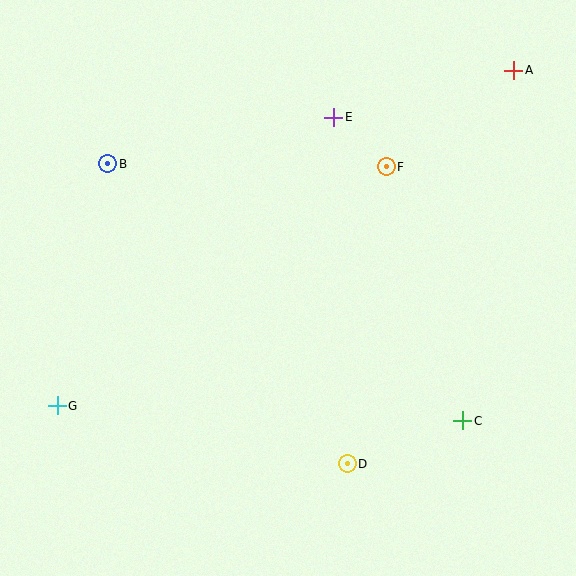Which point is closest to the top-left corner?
Point B is closest to the top-left corner.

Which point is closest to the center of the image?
Point F at (386, 167) is closest to the center.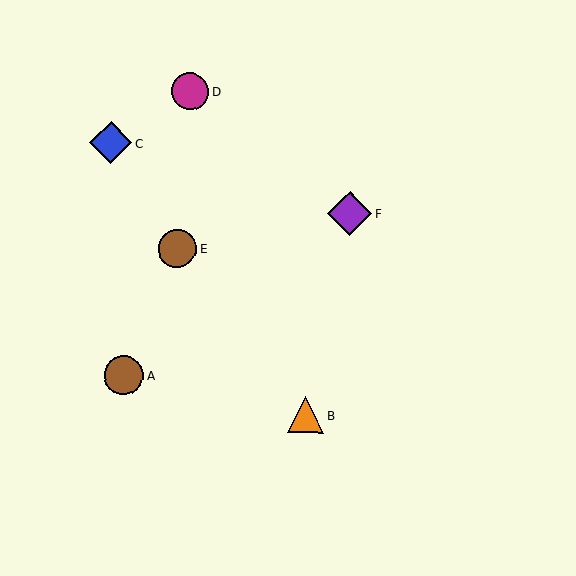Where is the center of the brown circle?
The center of the brown circle is at (177, 249).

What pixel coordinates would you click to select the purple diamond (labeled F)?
Click at (350, 214) to select the purple diamond F.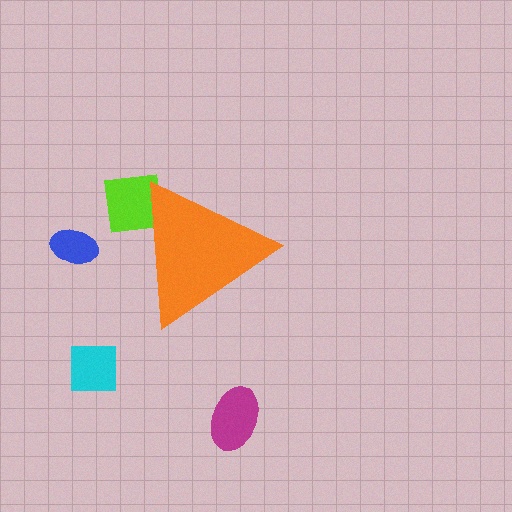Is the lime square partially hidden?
Yes, the lime square is partially hidden behind the orange triangle.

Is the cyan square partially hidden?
No, the cyan square is fully visible.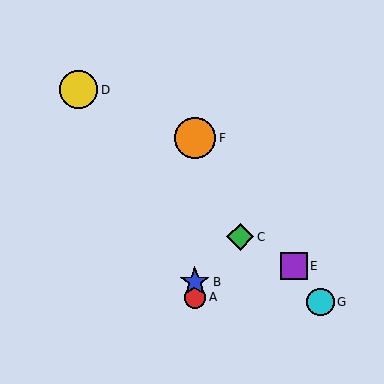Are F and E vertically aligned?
No, F is at x≈195 and E is at x≈294.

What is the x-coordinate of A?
Object A is at x≈195.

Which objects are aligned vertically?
Objects A, B, F are aligned vertically.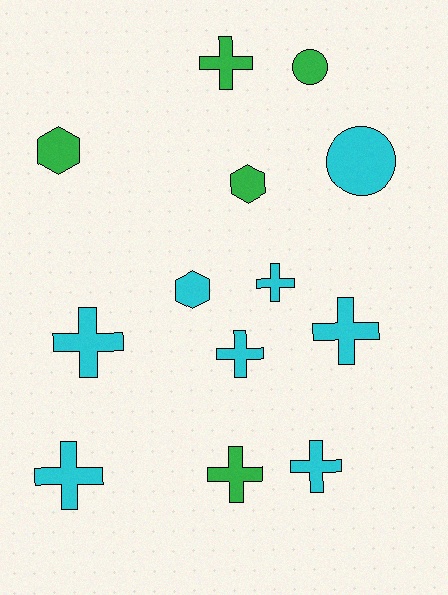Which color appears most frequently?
Cyan, with 8 objects.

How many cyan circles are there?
There is 1 cyan circle.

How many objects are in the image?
There are 13 objects.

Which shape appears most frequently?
Cross, with 8 objects.